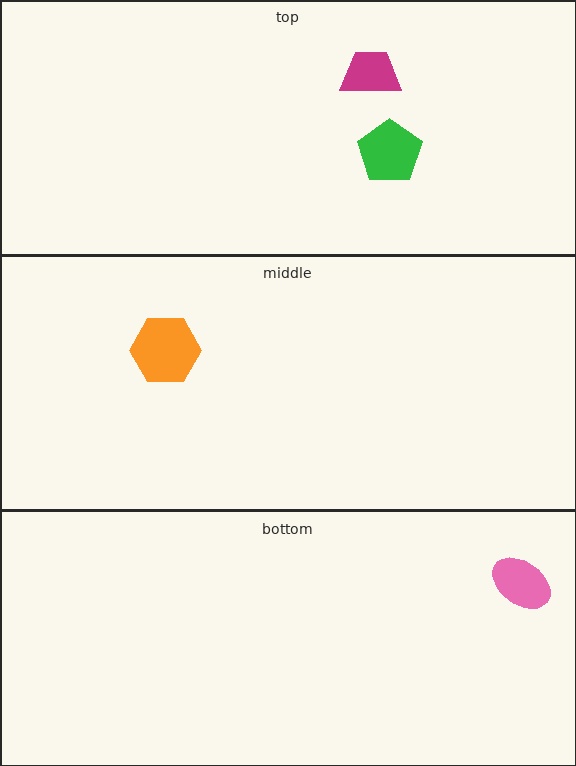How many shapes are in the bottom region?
1.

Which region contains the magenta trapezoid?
The top region.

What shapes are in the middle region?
The orange hexagon.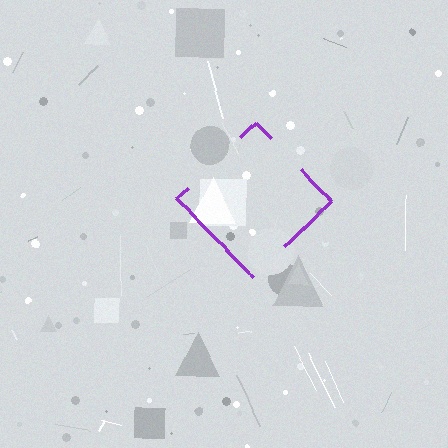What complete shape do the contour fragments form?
The contour fragments form a diamond.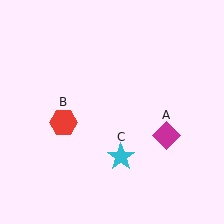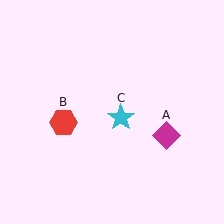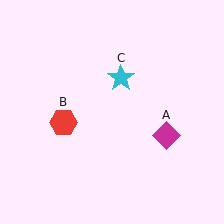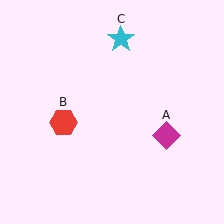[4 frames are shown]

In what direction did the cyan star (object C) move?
The cyan star (object C) moved up.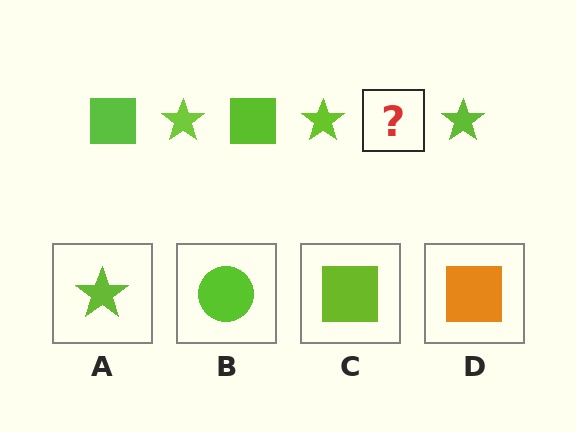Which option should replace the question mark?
Option C.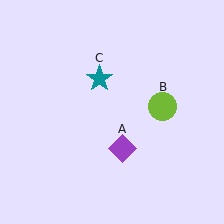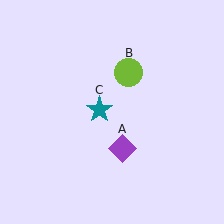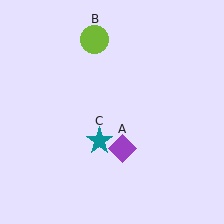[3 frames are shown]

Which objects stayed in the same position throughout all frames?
Purple diamond (object A) remained stationary.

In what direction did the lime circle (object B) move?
The lime circle (object B) moved up and to the left.